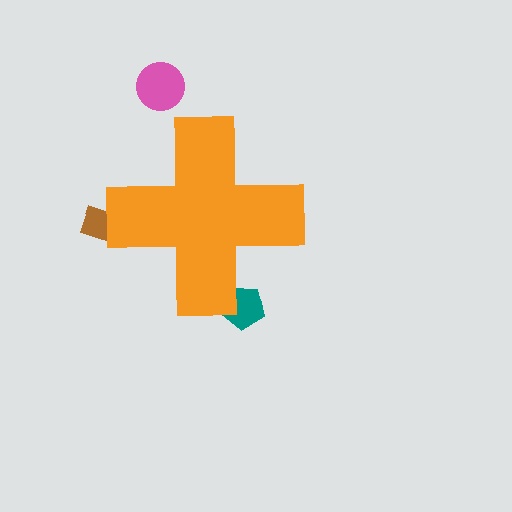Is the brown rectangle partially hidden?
Yes, the brown rectangle is partially hidden behind the orange cross.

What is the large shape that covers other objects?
An orange cross.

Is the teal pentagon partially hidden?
Yes, the teal pentagon is partially hidden behind the orange cross.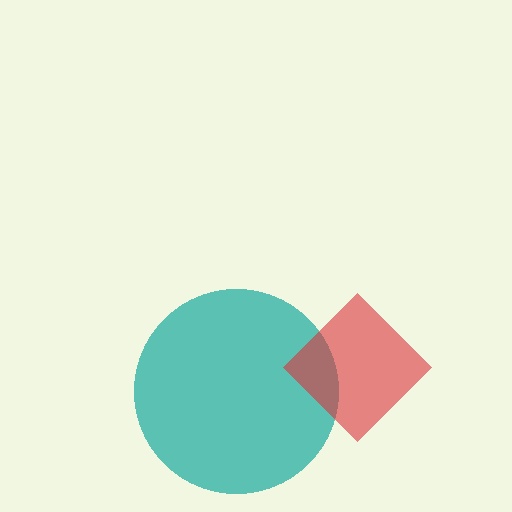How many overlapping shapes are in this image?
There are 2 overlapping shapes in the image.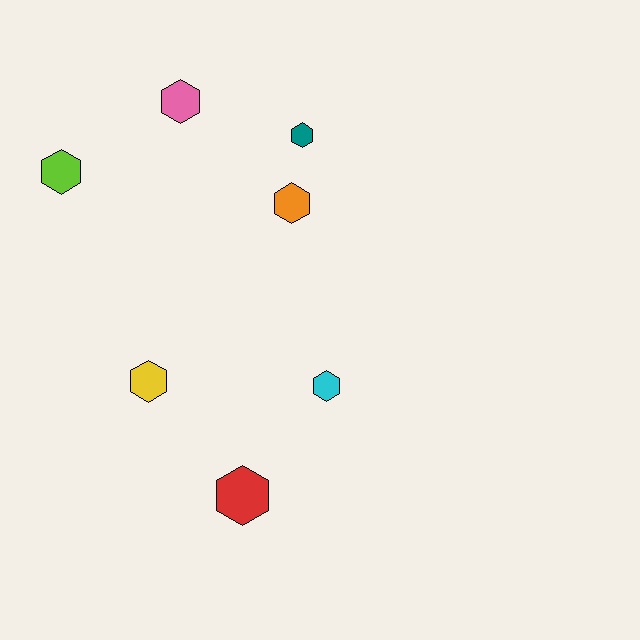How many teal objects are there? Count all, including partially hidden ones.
There is 1 teal object.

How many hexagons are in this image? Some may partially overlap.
There are 7 hexagons.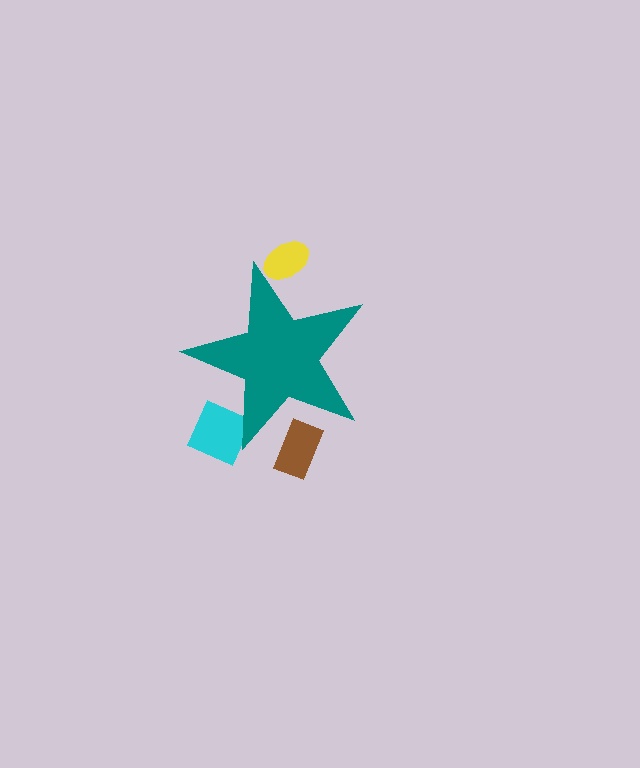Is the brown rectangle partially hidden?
Yes, the brown rectangle is partially hidden behind the teal star.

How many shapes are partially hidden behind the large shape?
3 shapes are partially hidden.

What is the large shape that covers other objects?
A teal star.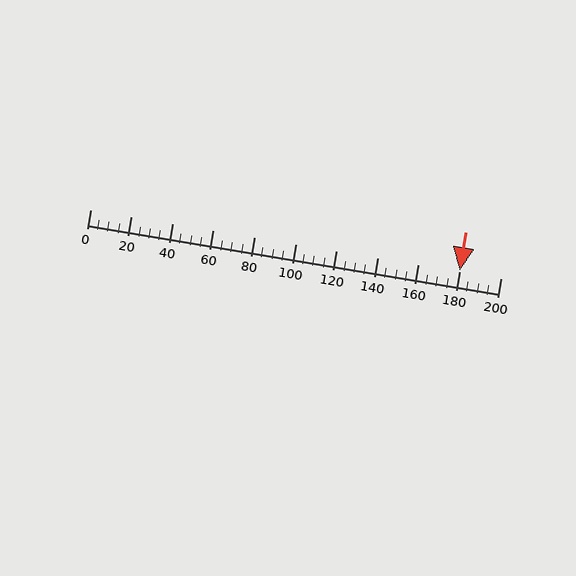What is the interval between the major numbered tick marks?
The major tick marks are spaced 20 units apart.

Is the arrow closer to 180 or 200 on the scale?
The arrow is closer to 180.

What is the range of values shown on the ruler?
The ruler shows values from 0 to 200.